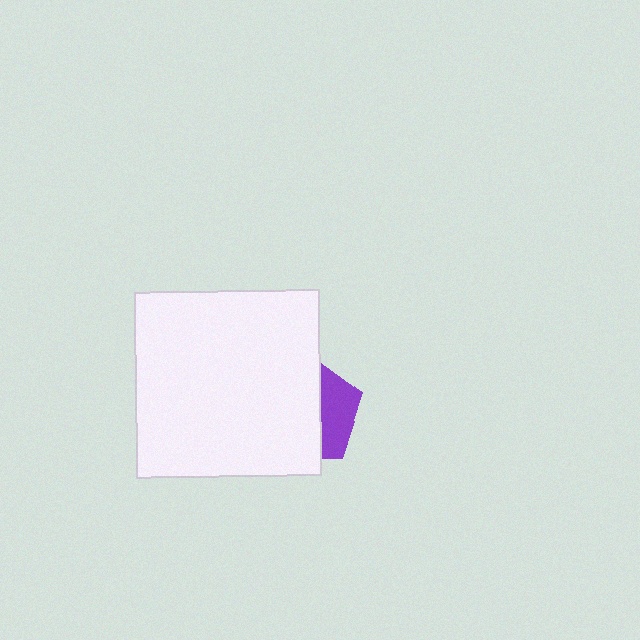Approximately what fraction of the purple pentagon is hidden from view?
Roughly 66% of the purple pentagon is hidden behind the white square.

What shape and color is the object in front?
The object in front is a white square.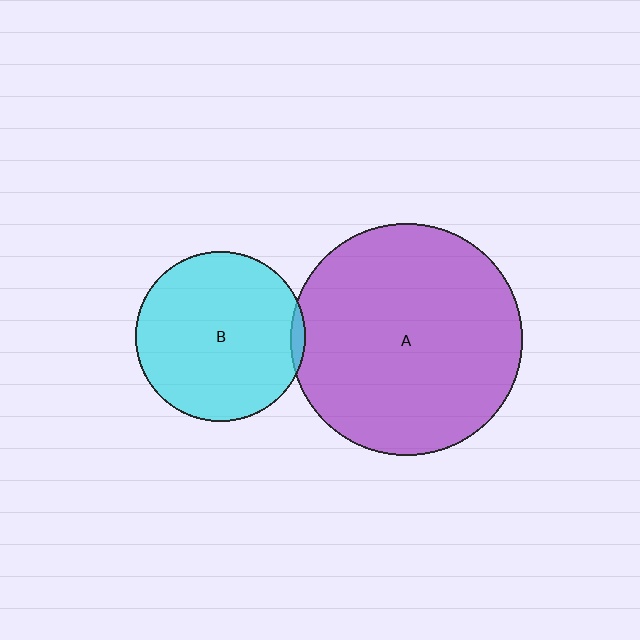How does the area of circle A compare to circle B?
Approximately 1.9 times.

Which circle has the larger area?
Circle A (purple).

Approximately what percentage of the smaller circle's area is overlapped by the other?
Approximately 5%.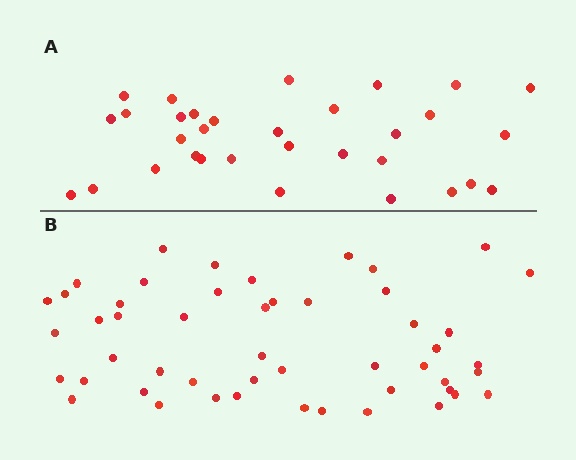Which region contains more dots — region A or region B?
Region B (the bottom region) has more dots.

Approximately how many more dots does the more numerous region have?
Region B has approximately 20 more dots than region A.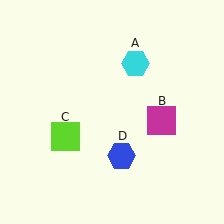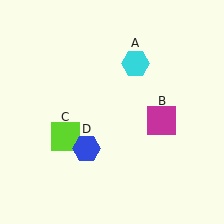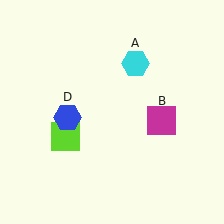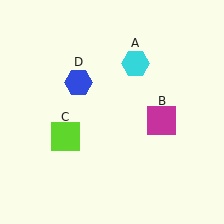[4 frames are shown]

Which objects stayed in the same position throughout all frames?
Cyan hexagon (object A) and magenta square (object B) and lime square (object C) remained stationary.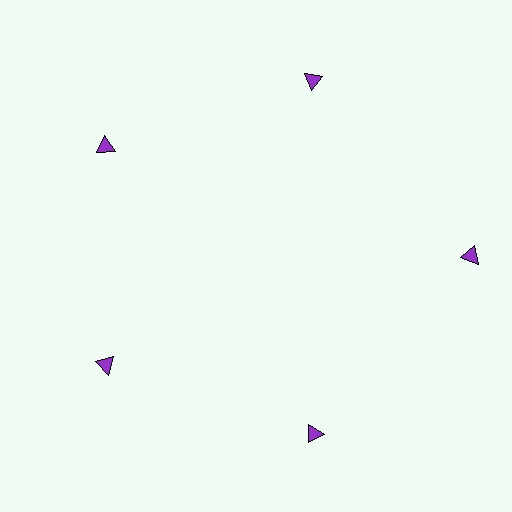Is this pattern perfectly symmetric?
No. The 5 purple triangles are arranged in a ring, but one element near the 3 o'clock position is pushed outward from the center, breaking the 5-fold rotational symmetry.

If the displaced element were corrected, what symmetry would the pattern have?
It would have 5-fold rotational symmetry — the pattern would map onto itself every 72 degrees.